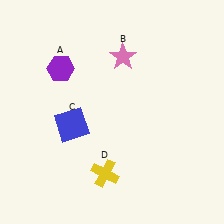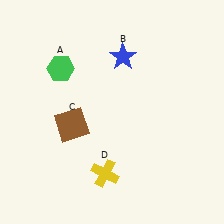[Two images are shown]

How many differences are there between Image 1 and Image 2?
There are 3 differences between the two images.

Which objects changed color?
A changed from purple to green. B changed from pink to blue. C changed from blue to brown.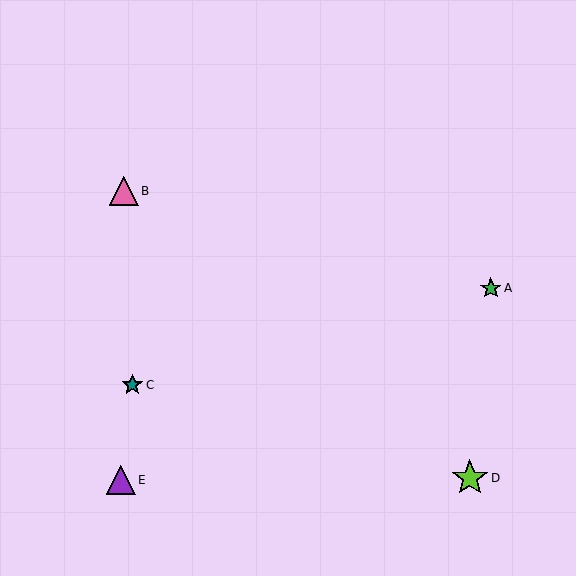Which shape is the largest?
The lime star (labeled D) is the largest.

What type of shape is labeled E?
Shape E is a purple triangle.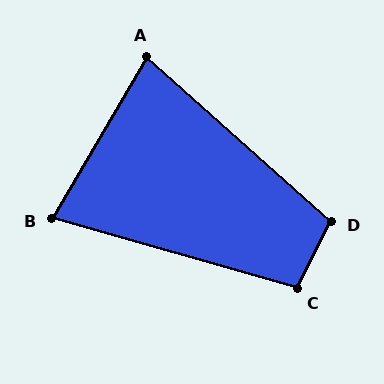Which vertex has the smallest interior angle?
B, at approximately 76 degrees.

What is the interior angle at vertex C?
Approximately 101 degrees (obtuse).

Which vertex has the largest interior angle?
D, at approximately 104 degrees.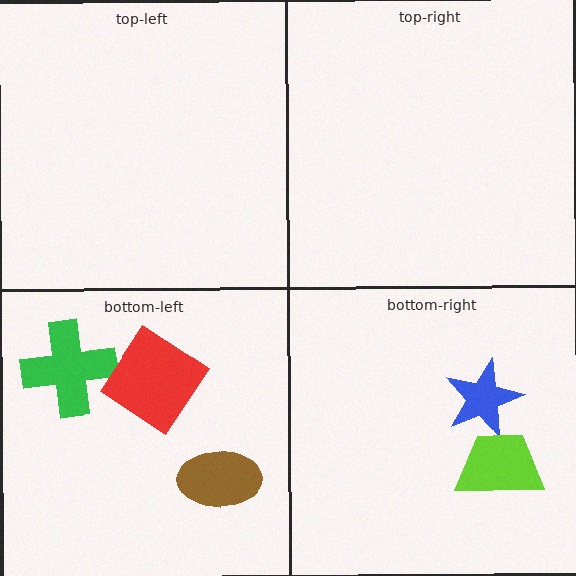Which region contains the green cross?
The bottom-left region.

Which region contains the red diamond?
The bottom-left region.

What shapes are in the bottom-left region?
The green cross, the red diamond, the brown ellipse.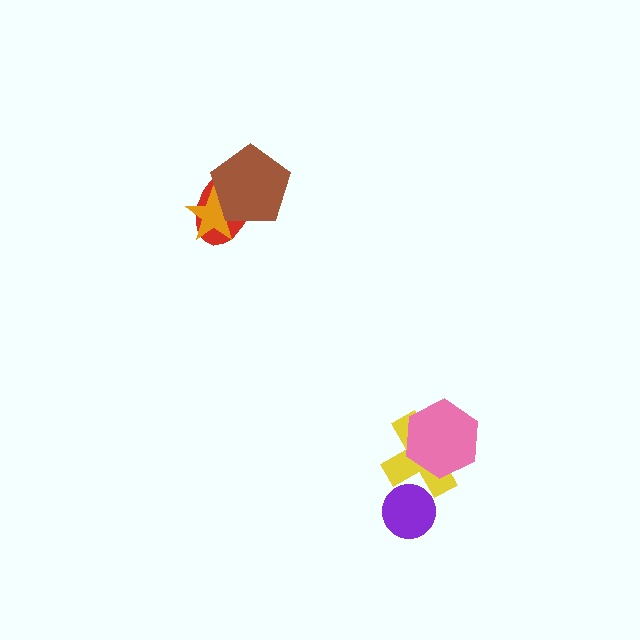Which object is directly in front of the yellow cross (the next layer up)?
The purple circle is directly in front of the yellow cross.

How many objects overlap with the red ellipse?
2 objects overlap with the red ellipse.